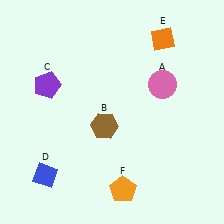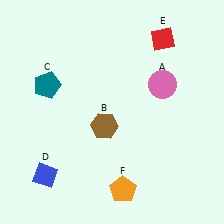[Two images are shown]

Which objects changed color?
C changed from purple to teal. E changed from orange to red.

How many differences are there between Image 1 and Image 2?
There are 2 differences between the two images.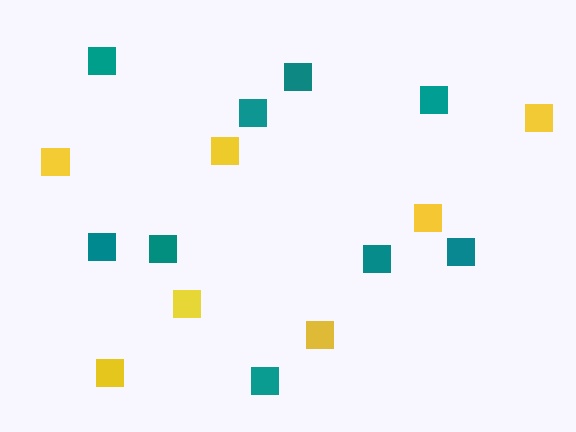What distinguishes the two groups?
There are 2 groups: one group of teal squares (9) and one group of yellow squares (7).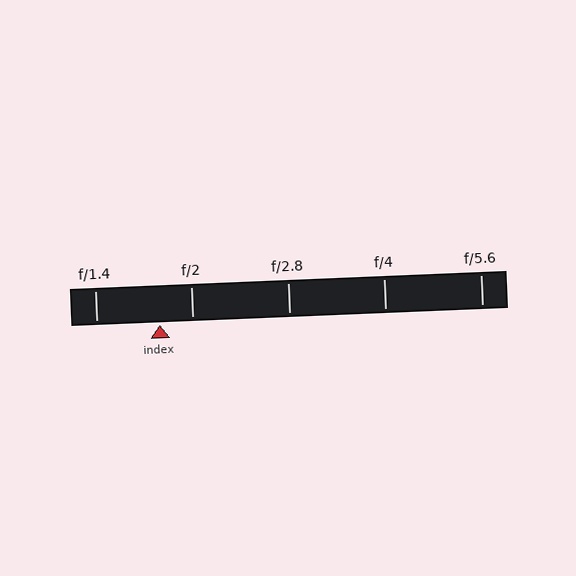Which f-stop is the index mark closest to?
The index mark is closest to f/2.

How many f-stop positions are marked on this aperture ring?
There are 5 f-stop positions marked.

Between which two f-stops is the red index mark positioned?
The index mark is between f/1.4 and f/2.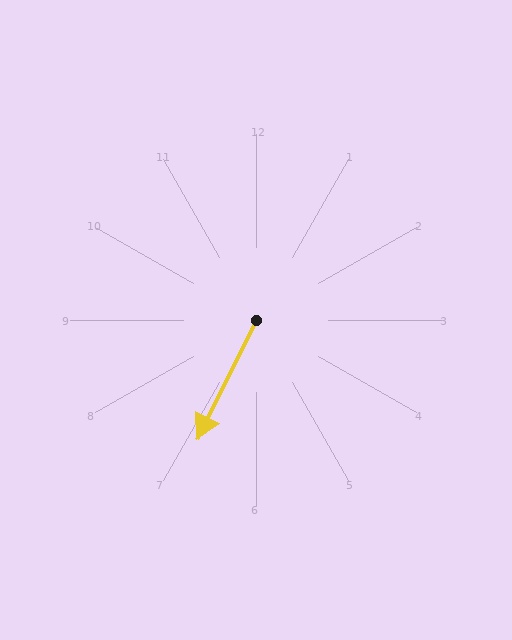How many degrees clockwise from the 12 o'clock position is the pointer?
Approximately 206 degrees.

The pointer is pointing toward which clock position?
Roughly 7 o'clock.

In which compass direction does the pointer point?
Southwest.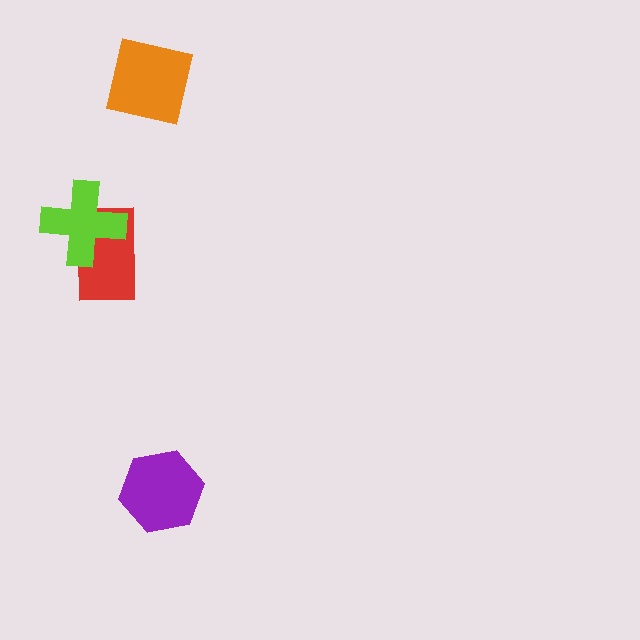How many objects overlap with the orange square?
0 objects overlap with the orange square.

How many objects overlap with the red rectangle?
1 object overlaps with the red rectangle.